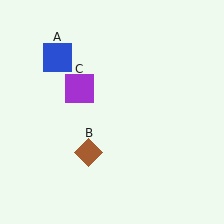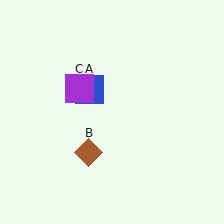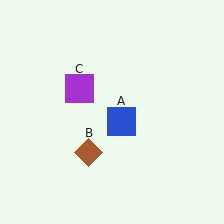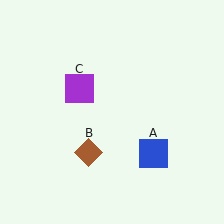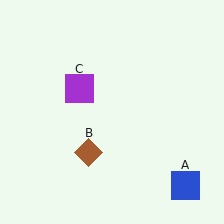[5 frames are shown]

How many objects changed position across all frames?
1 object changed position: blue square (object A).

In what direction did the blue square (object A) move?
The blue square (object A) moved down and to the right.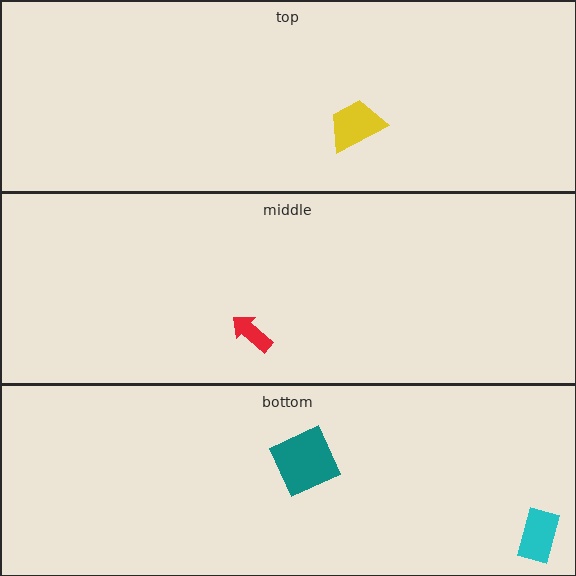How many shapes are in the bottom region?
2.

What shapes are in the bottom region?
The cyan rectangle, the teal square.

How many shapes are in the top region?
1.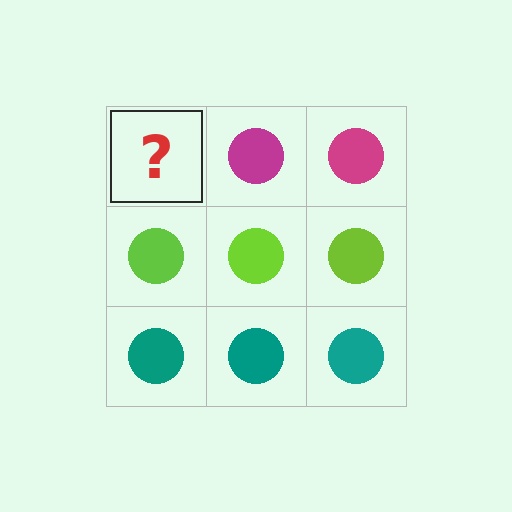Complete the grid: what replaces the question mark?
The question mark should be replaced with a magenta circle.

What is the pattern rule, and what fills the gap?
The rule is that each row has a consistent color. The gap should be filled with a magenta circle.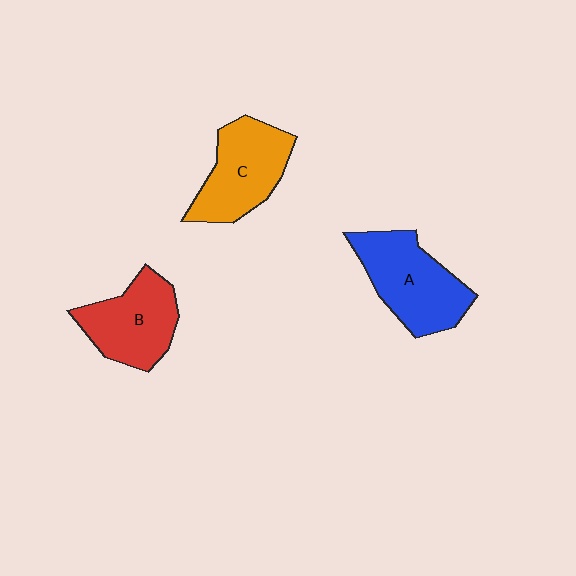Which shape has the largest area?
Shape A (blue).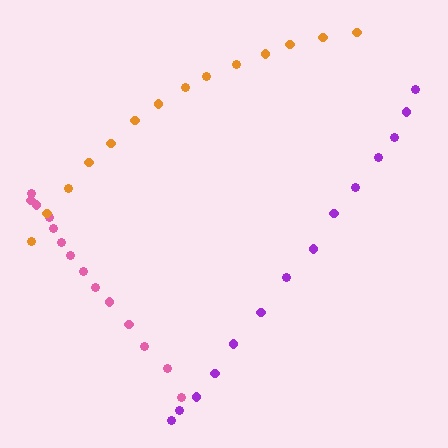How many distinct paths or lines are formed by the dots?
There are 3 distinct paths.